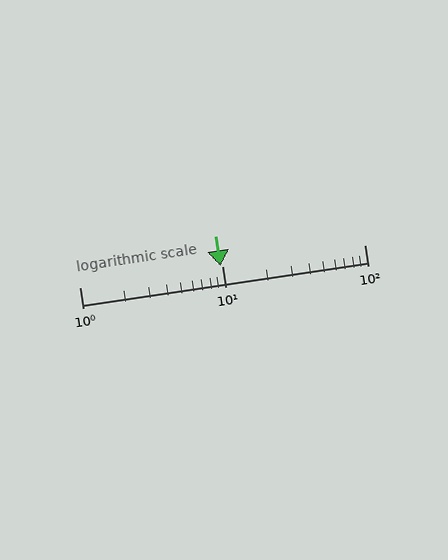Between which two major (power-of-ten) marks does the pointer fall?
The pointer is between 1 and 10.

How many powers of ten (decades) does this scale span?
The scale spans 2 decades, from 1 to 100.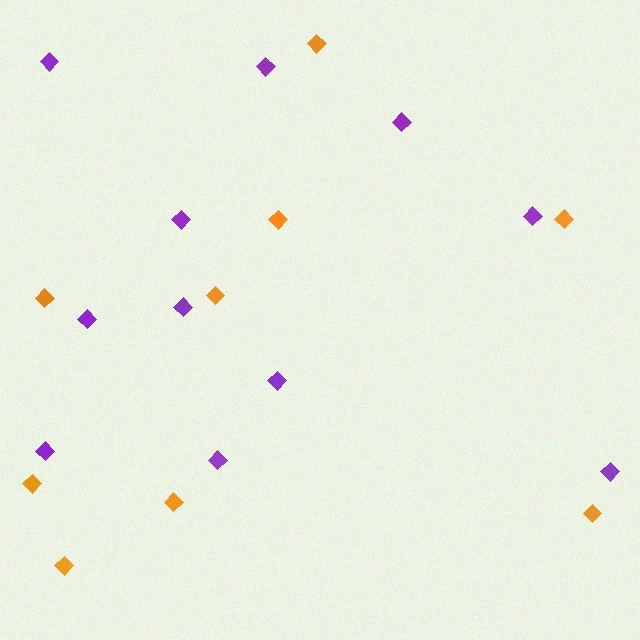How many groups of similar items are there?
There are 2 groups: one group of orange diamonds (9) and one group of purple diamonds (11).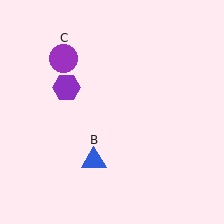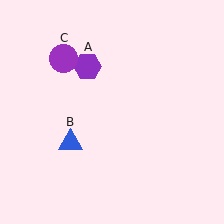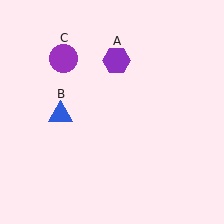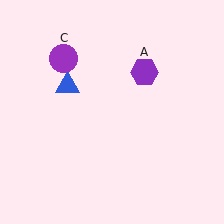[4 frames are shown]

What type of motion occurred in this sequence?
The purple hexagon (object A), blue triangle (object B) rotated clockwise around the center of the scene.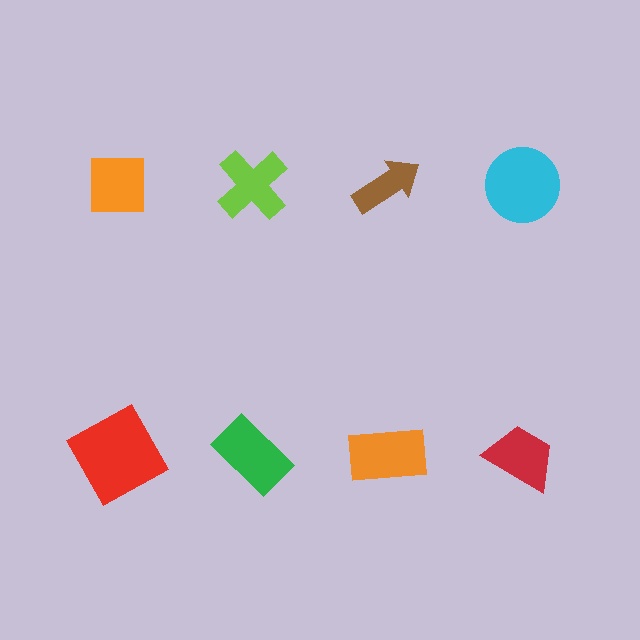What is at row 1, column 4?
A cyan circle.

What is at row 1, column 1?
An orange square.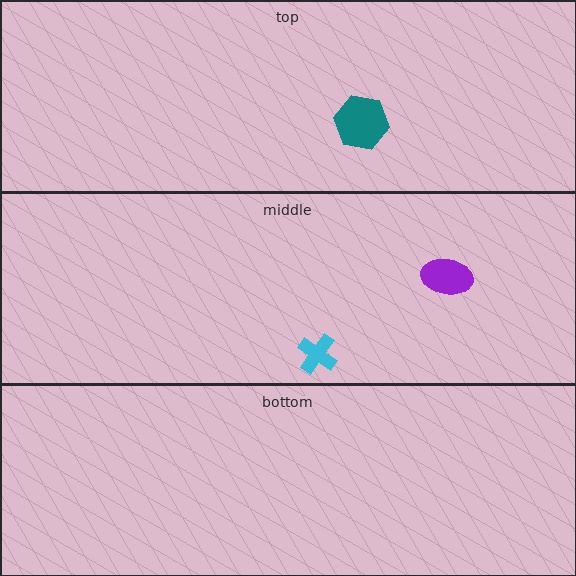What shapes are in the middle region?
The cyan cross, the purple ellipse.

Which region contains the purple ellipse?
The middle region.